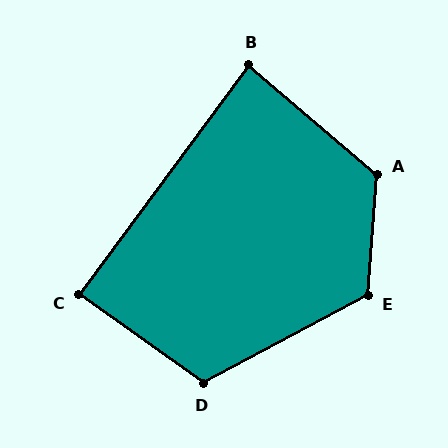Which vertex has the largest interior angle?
A, at approximately 126 degrees.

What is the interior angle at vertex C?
Approximately 89 degrees (approximately right).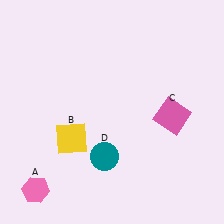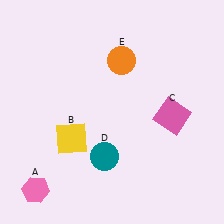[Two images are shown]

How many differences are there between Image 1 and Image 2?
There is 1 difference between the two images.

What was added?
An orange circle (E) was added in Image 2.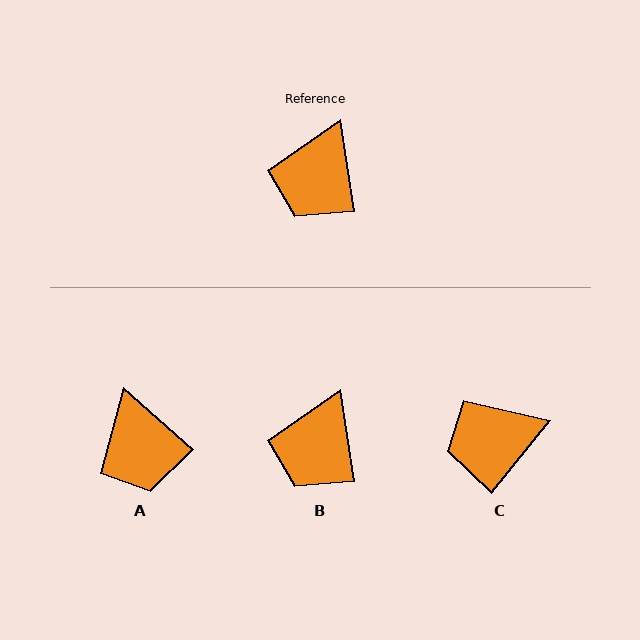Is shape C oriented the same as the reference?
No, it is off by about 48 degrees.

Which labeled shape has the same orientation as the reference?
B.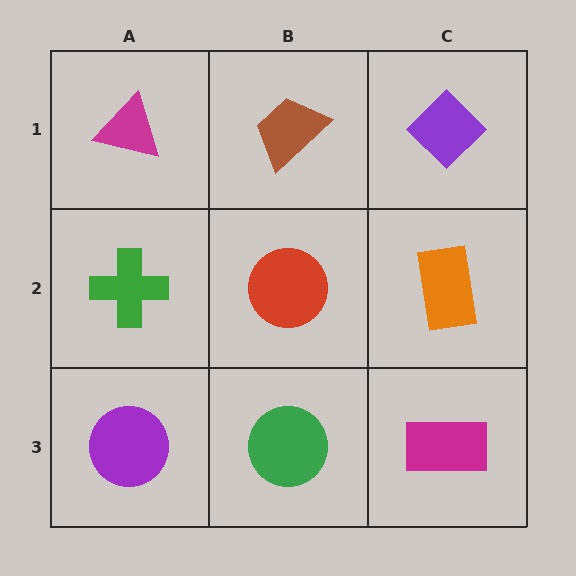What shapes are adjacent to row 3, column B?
A red circle (row 2, column B), a purple circle (row 3, column A), a magenta rectangle (row 3, column C).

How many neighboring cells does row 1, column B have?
3.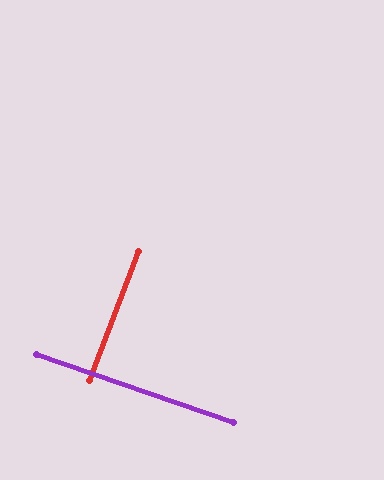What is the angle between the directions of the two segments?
Approximately 88 degrees.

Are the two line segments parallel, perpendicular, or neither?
Perpendicular — they meet at approximately 88°.